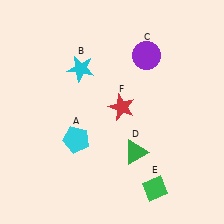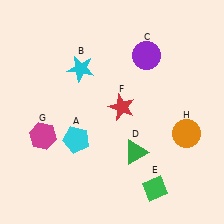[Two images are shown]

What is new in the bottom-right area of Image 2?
An orange circle (H) was added in the bottom-right area of Image 2.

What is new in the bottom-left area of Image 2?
A magenta hexagon (G) was added in the bottom-left area of Image 2.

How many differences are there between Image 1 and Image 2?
There are 2 differences between the two images.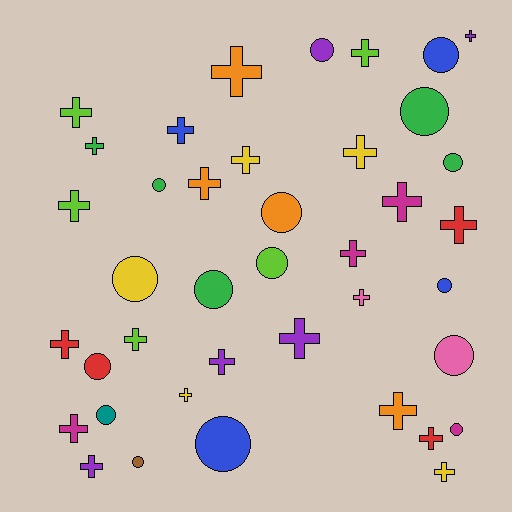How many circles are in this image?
There are 16 circles.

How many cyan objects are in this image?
There are no cyan objects.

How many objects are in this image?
There are 40 objects.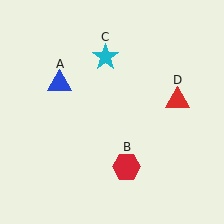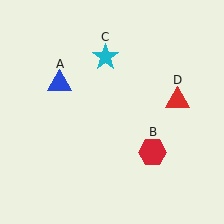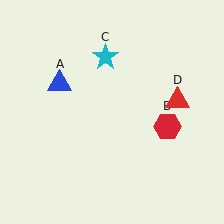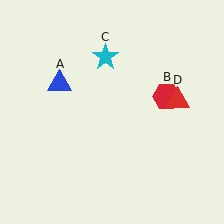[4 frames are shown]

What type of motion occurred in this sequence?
The red hexagon (object B) rotated counterclockwise around the center of the scene.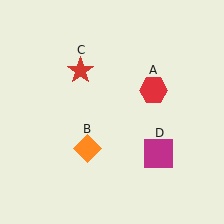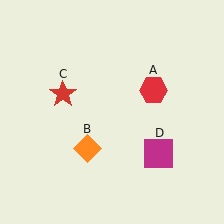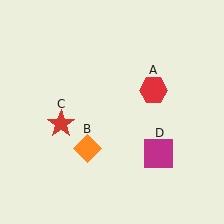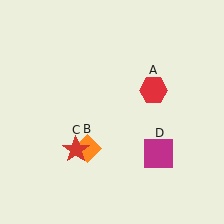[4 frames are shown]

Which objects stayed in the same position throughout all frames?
Red hexagon (object A) and orange diamond (object B) and magenta square (object D) remained stationary.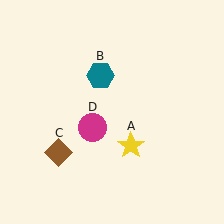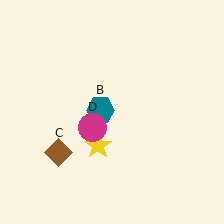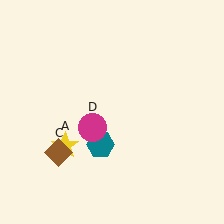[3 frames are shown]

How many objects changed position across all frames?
2 objects changed position: yellow star (object A), teal hexagon (object B).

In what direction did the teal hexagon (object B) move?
The teal hexagon (object B) moved down.